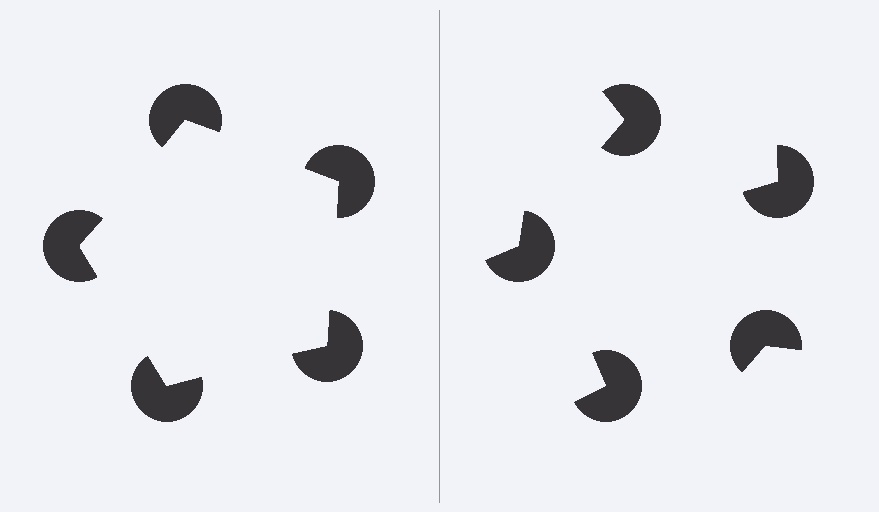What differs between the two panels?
The pac-man discs are positioned identically on both sides; only the wedge orientations differ. On the left they align to a pentagon; on the right they are misaligned.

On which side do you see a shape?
An illusory pentagon appears on the left side. On the right side the wedge cuts are rotated, so no coherent shape forms.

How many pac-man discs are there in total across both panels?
10 — 5 on each side.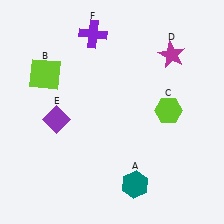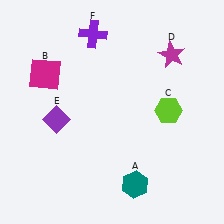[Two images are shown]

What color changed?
The square (B) changed from lime in Image 1 to magenta in Image 2.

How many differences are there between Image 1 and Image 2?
There is 1 difference between the two images.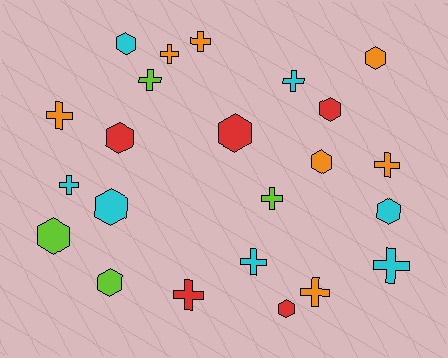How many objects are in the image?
There are 23 objects.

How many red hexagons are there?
There are 4 red hexagons.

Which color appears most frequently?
Orange, with 7 objects.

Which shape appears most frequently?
Cross, with 12 objects.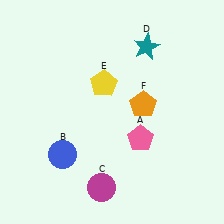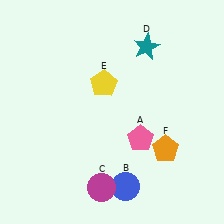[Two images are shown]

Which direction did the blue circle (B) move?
The blue circle (B) moved right.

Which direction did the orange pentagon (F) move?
The orange pentagon (F) moved down.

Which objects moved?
The objects that moved are: the blue circle (B), the orange pentagon (F).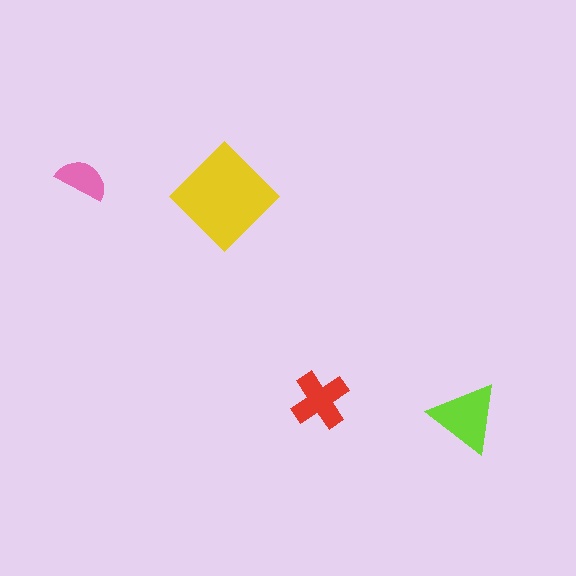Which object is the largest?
The yellow diamond.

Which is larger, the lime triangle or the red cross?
The lime triangle.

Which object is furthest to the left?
The pink semicircle is leftmost.